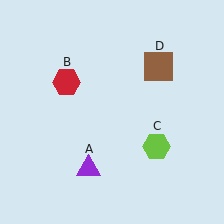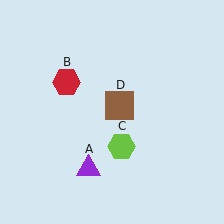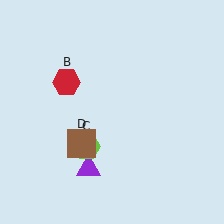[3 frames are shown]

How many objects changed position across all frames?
2 objects changed position: lime hexagon (object C), brown square (object D).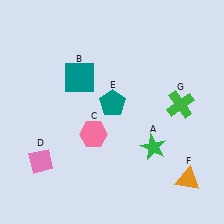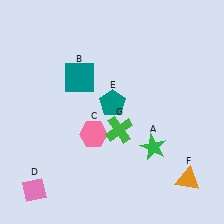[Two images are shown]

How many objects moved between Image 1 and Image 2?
2 objects moved between the two images.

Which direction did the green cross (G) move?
The green cross (G) moved left.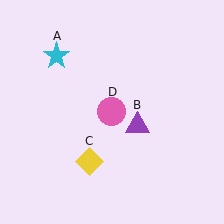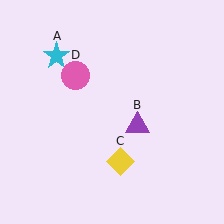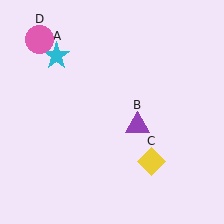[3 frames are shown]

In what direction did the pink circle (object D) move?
The pink circle (object D) moved up and to the left.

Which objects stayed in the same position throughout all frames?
Cyan star (object A) and purple triangle (object B) remained stationary.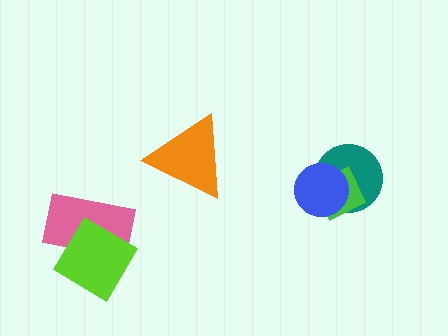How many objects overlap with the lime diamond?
1 object overlaps with the lime diamond.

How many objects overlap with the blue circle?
2 objects overlap with the blue circle.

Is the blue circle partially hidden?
No, no other shape covers it.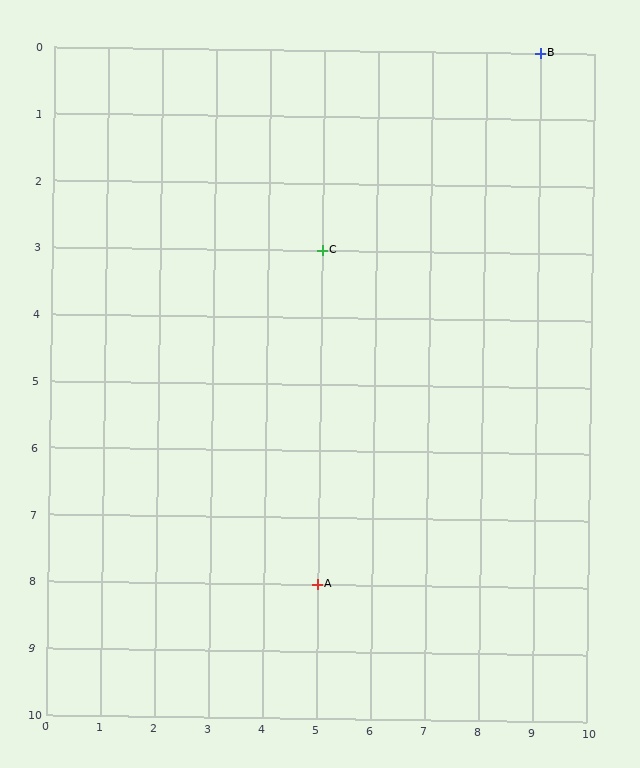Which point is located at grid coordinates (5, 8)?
Point A is at (5, 8).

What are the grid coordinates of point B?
Point B is at grid coordinates (9, 0).